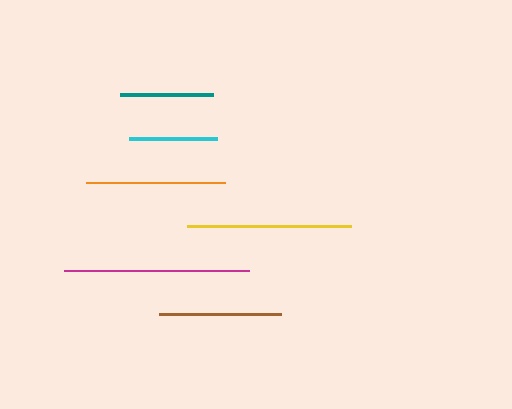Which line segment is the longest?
The magenta line is the longest at approximately 185 pixels.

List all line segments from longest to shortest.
From longest to shortest: magenta, yellow, orange, brown, teal, cyan.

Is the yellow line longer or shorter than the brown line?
The yellow line is longer than the brown line.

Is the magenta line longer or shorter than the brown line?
The magenta line is longer than the brown line.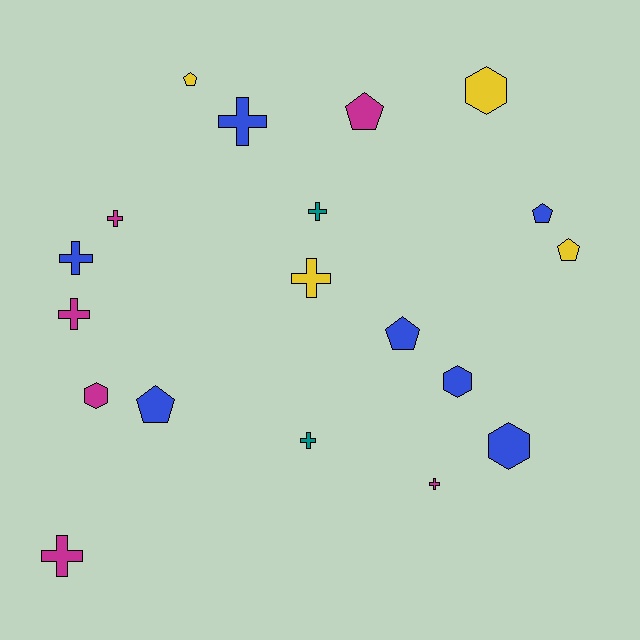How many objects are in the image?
There are 19 objects.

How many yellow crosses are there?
There is 1 yellow cross.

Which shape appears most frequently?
Cross, with 9 objects.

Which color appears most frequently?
Blue, with 7 objects.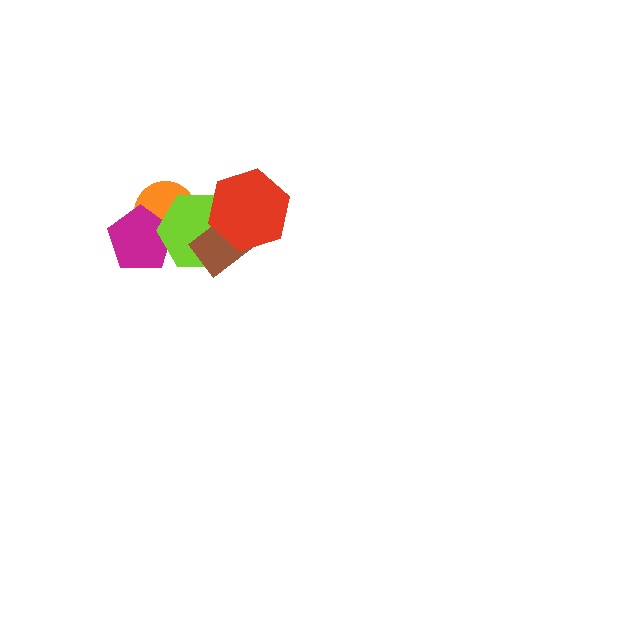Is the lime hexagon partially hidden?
Yes, it is partially covered by another shape.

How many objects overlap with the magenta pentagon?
2 objects overlap with the magenta pentagon.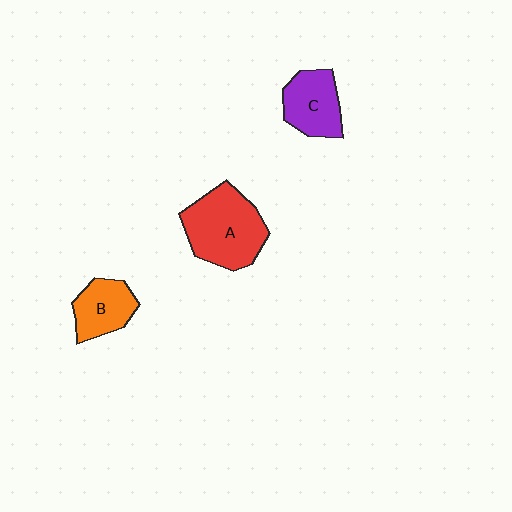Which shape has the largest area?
Shape A (red).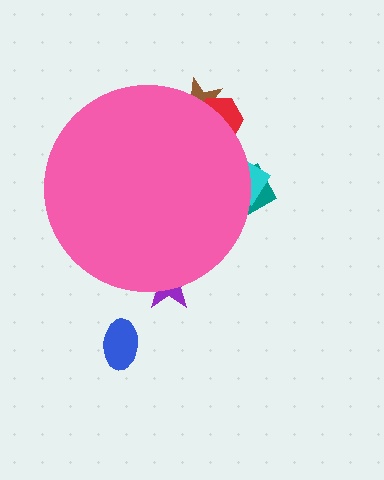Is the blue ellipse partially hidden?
No, the blue ellipse is fully visible.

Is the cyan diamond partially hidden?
Yes, the cyan diamond is partially hidden behind the pink circle.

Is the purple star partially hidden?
Yes, the purple star is partially hidden behind the pink circle.